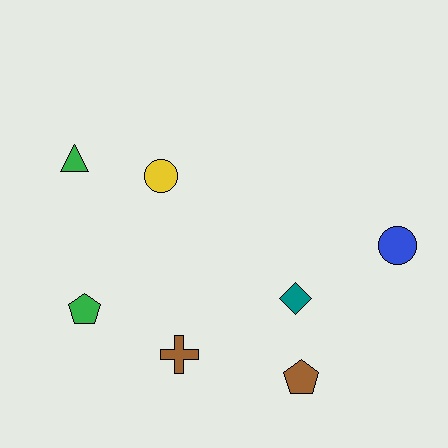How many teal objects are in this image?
There is 1 teal object.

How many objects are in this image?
There are 7 objects.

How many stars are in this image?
There are no stars.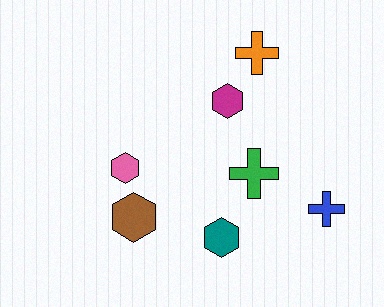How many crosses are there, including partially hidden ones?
There are 3 crosses.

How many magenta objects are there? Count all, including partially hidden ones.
There is 1 magenta object.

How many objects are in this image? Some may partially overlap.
There are 7 objects.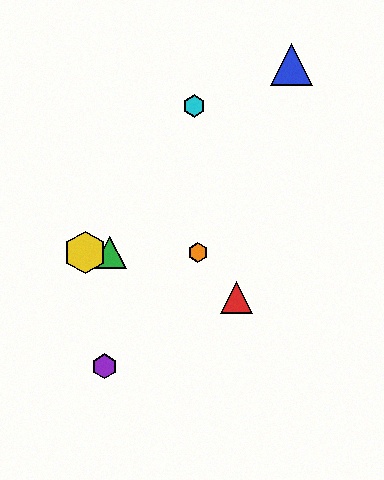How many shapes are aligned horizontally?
3 shapes (the green triangle, the yellow hexagon, the orange hexagon) are aligned horizontally.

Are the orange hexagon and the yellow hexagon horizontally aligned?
Yes, both are at y≈252.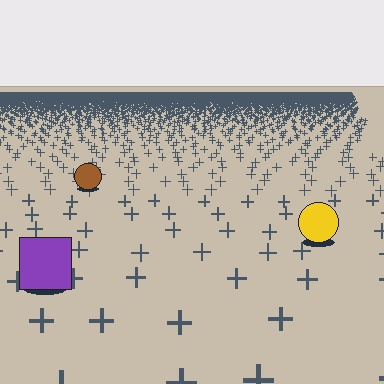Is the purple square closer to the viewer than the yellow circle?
Yes. The purple square is closer — you can tell from the texture gradient: the ground texture is coarser near it.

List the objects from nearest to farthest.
From nearest to farthest: the purple square, the yellow circle, the brown circle.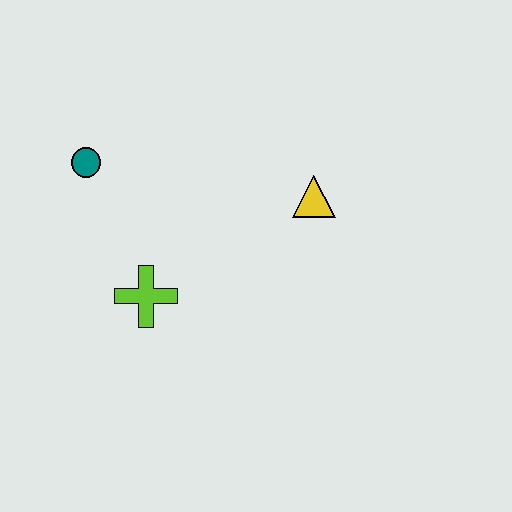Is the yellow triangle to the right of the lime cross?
Yes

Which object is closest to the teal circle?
The lime cross is closest to the teal circle.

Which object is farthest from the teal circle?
The yellow triangle is farthest from the teal circle.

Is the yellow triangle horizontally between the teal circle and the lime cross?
No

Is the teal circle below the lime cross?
No